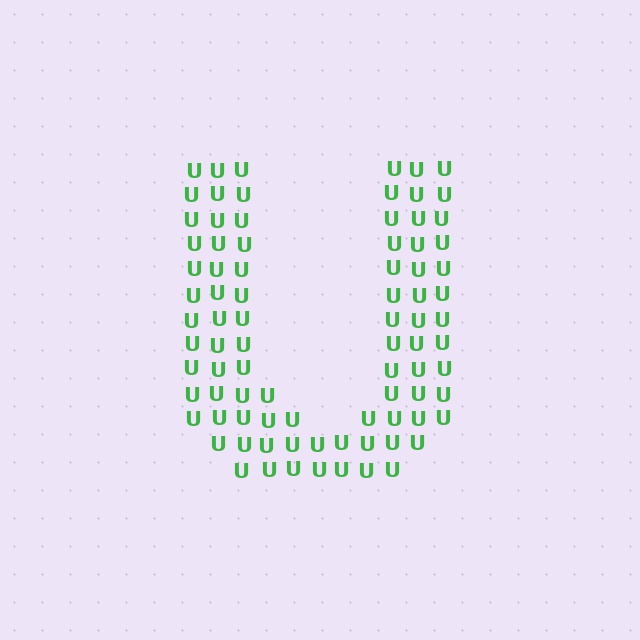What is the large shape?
The large shape is the letter U.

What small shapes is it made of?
It is made of small letter U's.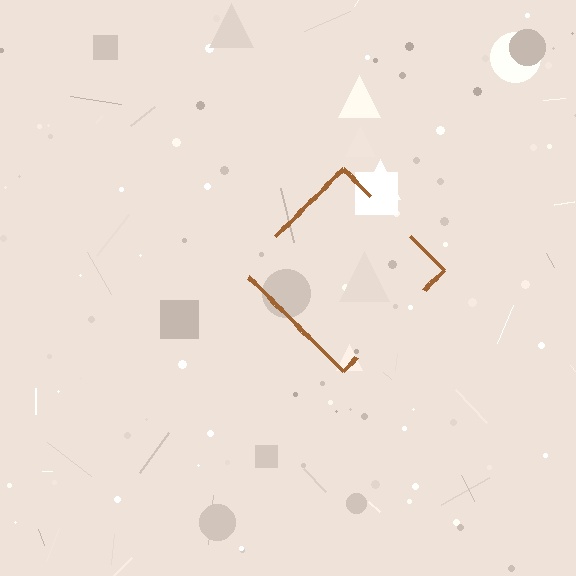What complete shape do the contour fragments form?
The contour fragments form a diamond.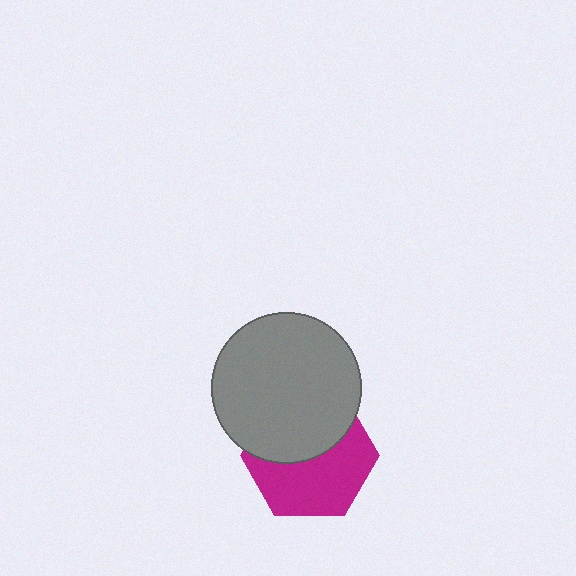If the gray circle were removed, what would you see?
You would see the complete magenta hexagon.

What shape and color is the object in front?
The object in front is a gray circle.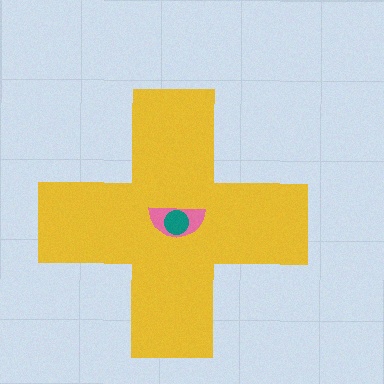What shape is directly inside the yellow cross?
The pink semicircle.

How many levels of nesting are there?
3.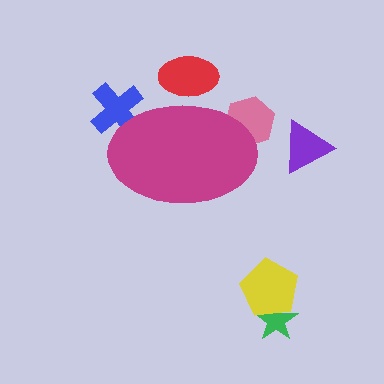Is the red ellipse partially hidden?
Yes, the red ellipse is partially hidden behind the magenta ellipse.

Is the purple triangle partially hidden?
No, the purple triangle is fully visible.